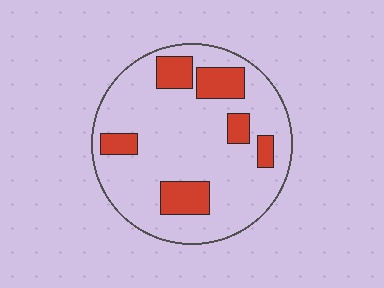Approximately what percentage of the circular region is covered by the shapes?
Approximately 20%.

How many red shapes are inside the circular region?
6.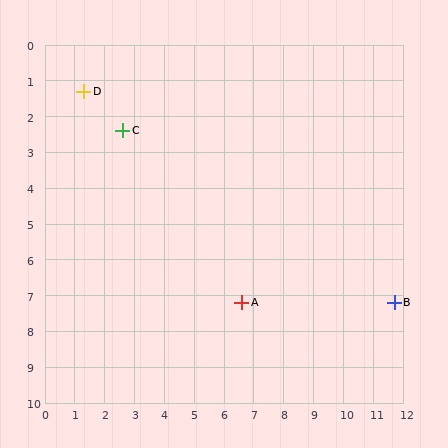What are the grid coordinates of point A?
Point A is at approximately (6.6, 7.2).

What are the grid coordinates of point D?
Point D is at approximately (1.3, 1.3).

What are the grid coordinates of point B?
Point B is at approximately (11.7, 7.2).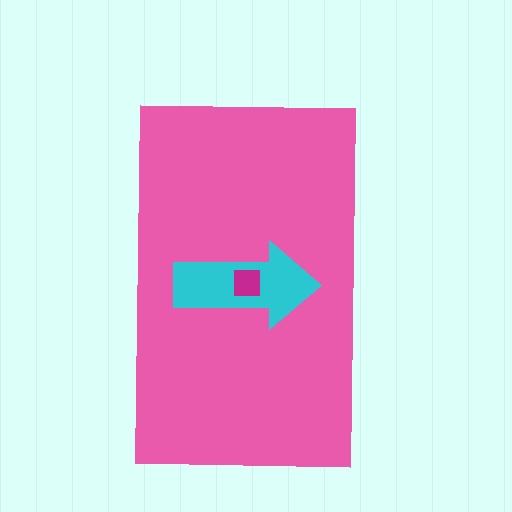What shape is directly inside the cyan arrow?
The magenta square.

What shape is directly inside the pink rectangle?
The cyan arrow.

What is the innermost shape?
The magenta square.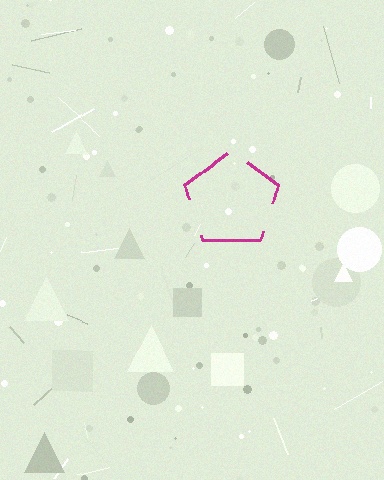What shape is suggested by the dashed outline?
The dashed outline suggests a pentagon.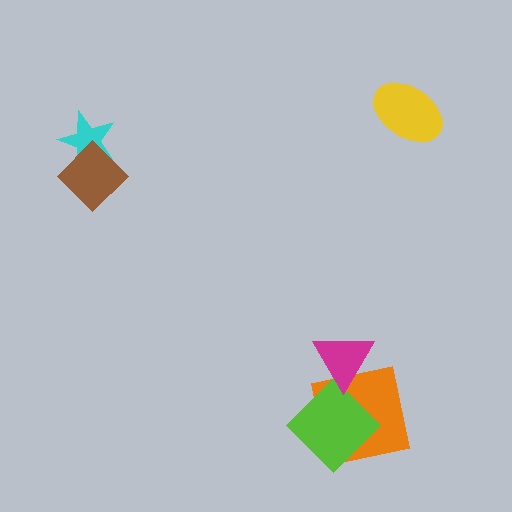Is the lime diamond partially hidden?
Yes, it is partially covered by another shape.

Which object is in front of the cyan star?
The brown diamond is in front of the cyan star.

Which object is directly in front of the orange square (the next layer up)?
The lime diamond is directly in front of the orange square.